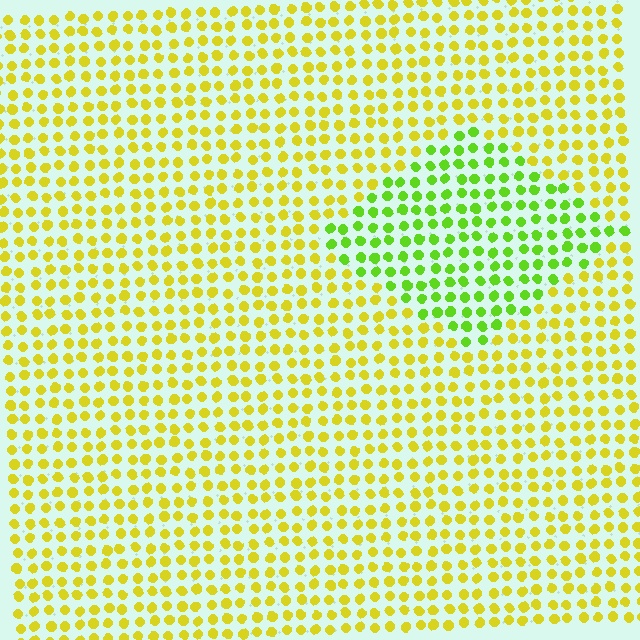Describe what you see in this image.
The image is filled with small yellow elements in a uniform arrangement. A diamond-shaped region is visible where the elements are tinted to a slightly different hue, forming a subtle color boundary.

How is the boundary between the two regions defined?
The boundary is defined purely by a slight shift in hue (about 41 degrees). Spacing, size, and orientation are identical on both sides.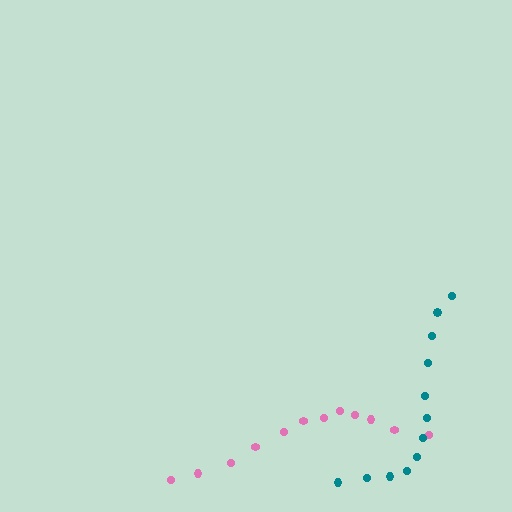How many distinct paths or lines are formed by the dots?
There are 2 distinct paths.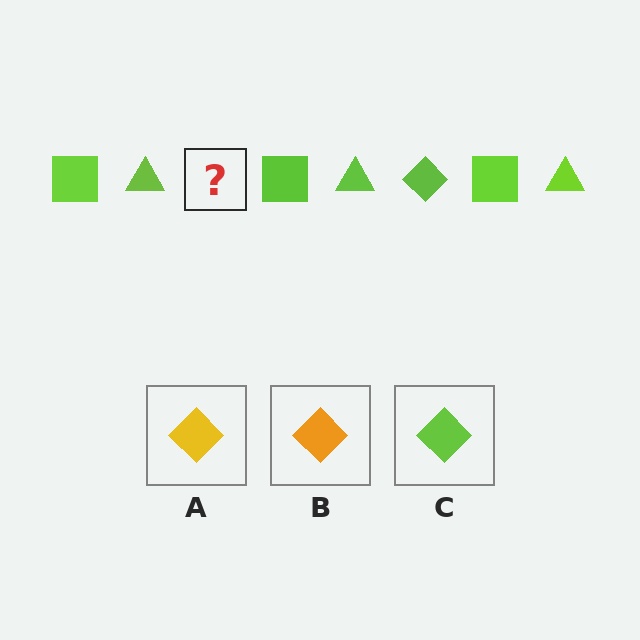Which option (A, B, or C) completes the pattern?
C.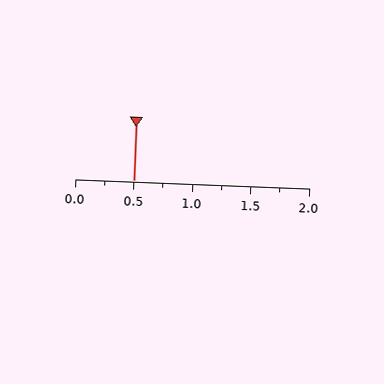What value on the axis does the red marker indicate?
The marker indicates approximately 0.5.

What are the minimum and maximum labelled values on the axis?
The axis runs from 0.0 to 2.0.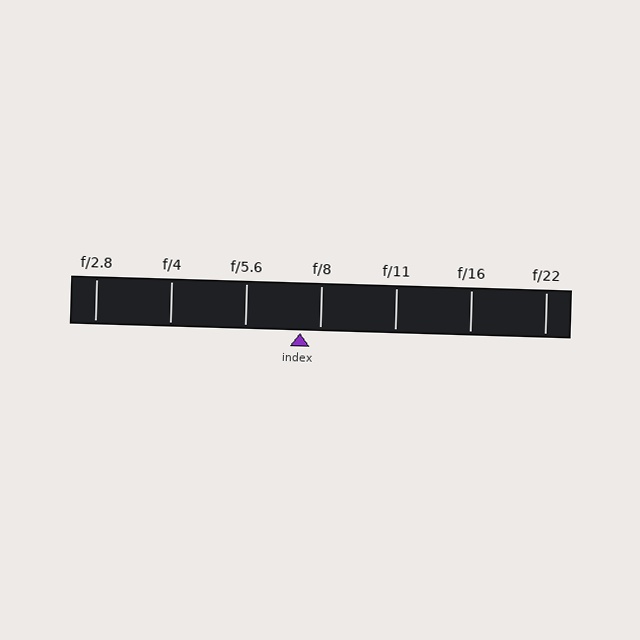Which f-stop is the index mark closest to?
The index mark is closest to f/8.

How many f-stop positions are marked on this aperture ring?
There are 7 f-stop positions marked.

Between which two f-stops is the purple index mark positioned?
The index mark is between f/5.6 and f/8.